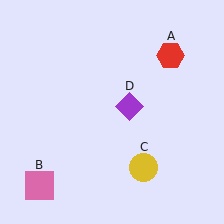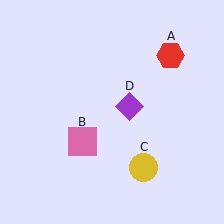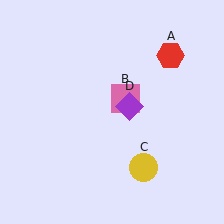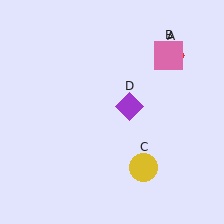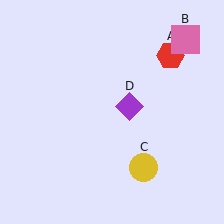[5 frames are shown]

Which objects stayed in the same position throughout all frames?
Red hexagon (object A) and yellow circle (object C) and purple diamond (object D) remained stationary.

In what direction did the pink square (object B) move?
The pink square (object B) moved up and to the right.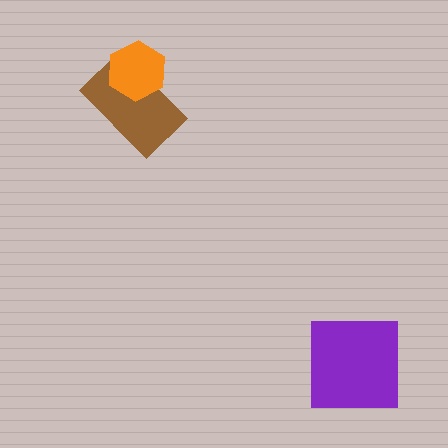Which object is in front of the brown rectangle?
The orange hexagon is in front of the brown rectangle.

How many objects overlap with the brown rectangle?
1 object overlaps with the brown rectangle.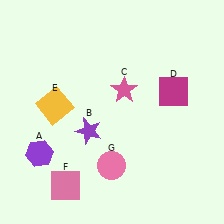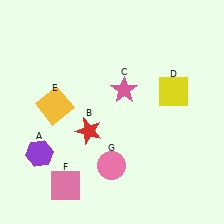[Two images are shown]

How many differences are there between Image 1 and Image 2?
There are 2 differences between the two images.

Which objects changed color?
B changed from purple to red. D changed from magenta to yellow.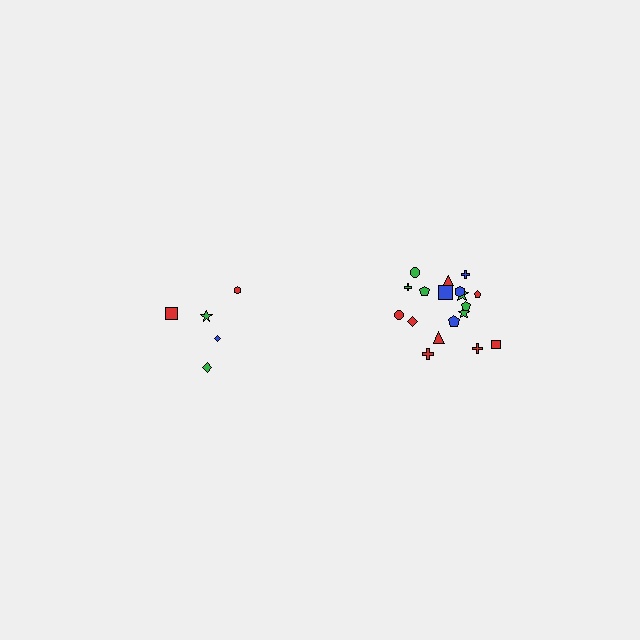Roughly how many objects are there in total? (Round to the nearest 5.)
Roughly 25 objects in total.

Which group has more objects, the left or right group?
The right group.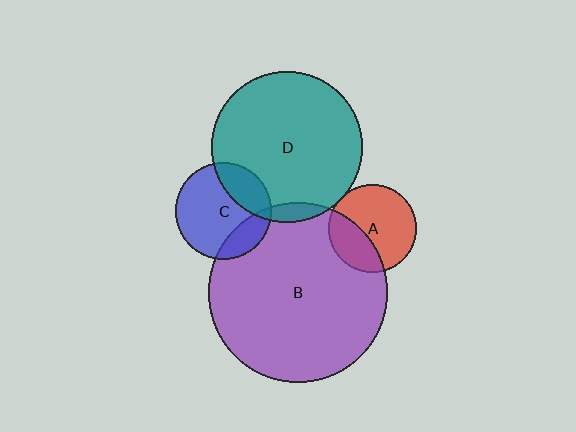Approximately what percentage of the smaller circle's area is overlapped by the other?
Approximately 5%.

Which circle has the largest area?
Circle B (purple).